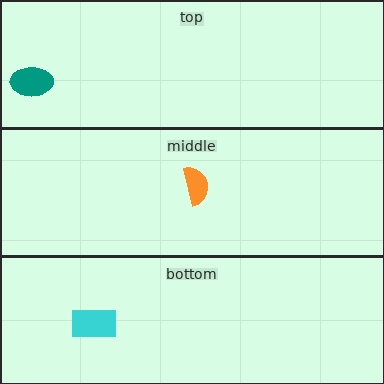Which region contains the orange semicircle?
The middle region.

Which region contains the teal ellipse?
The top region.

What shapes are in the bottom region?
The cyan rectangle.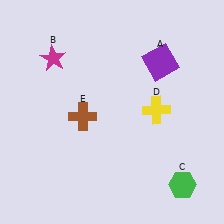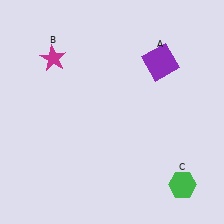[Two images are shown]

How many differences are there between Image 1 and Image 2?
There are 2 differences between the two images.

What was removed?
The yellow cross (D), the brown cross (E) were removed in Image 2.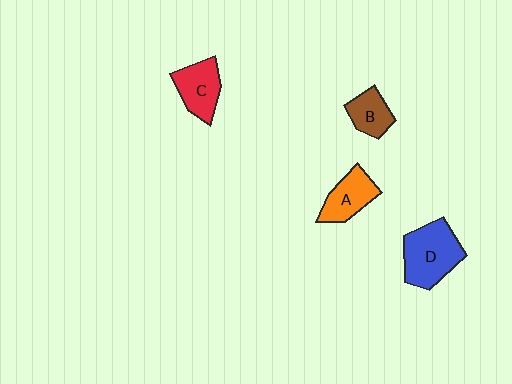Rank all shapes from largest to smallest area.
From largest to smallest: D (blue), C (red), A (orange), B (brown).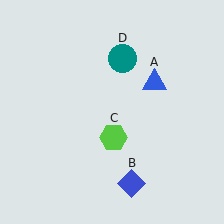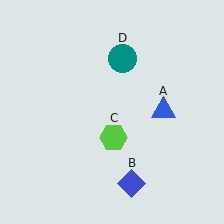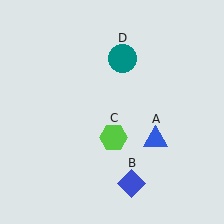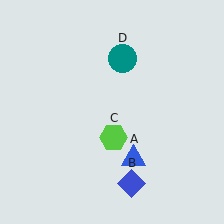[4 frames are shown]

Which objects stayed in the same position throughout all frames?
Blue diamond (object B) and lime hexagon (object C) and teal circle (object D) remained stationary.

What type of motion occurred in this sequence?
The blue triangle (object A) rotated clockwise around the center of the scene.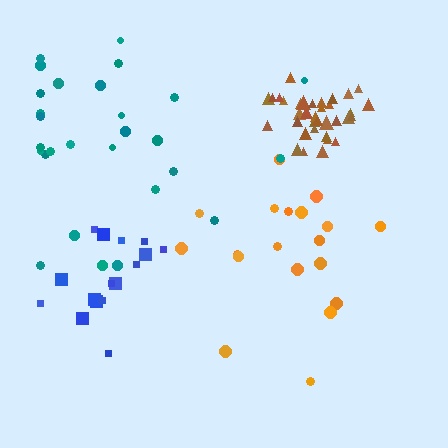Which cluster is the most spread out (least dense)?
Teal.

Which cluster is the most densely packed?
Brown.